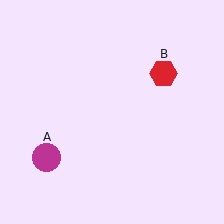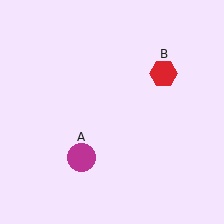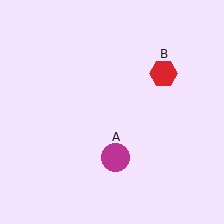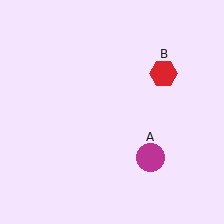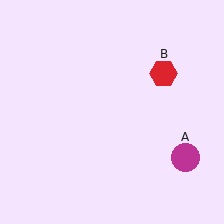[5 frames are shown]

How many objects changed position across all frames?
1 object changed position: magenta circle (object A).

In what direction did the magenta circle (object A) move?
The magenta circle (object A) moved right.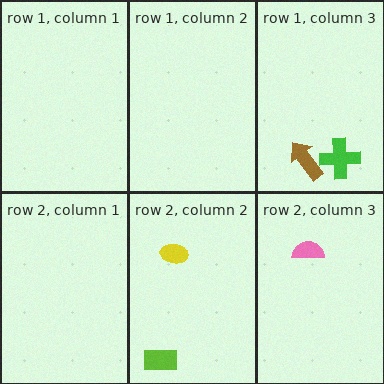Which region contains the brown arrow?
The row 1, column 3 region.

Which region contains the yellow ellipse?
The row 2, column 2 region.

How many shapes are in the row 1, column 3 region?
2.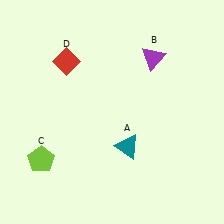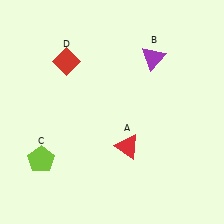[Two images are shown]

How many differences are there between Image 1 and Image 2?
There is 1 difference between the two images.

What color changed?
The triangle (A) changed from teal in Image 1 to red in Image 2.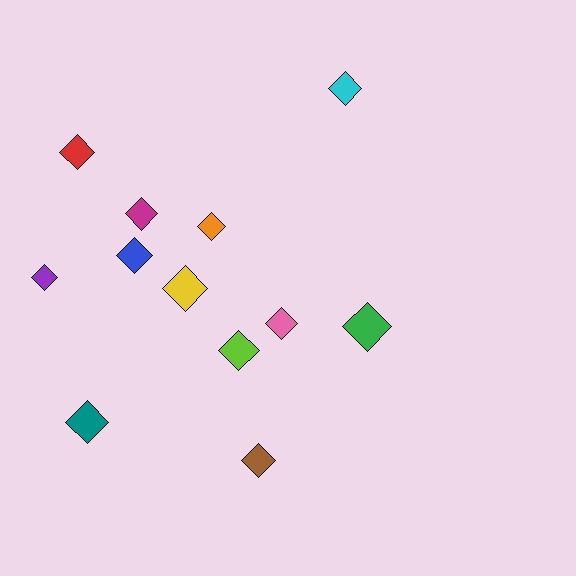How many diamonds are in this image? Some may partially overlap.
There are 12 diamonds.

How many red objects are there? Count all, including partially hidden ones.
There is 1 red object.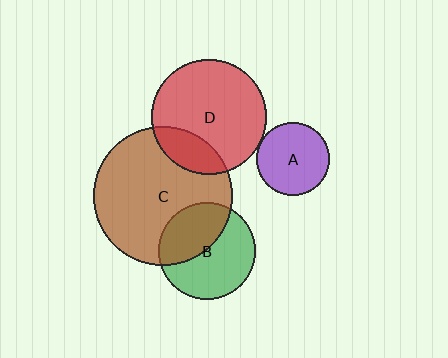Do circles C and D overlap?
Yes.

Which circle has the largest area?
Circle C (brown).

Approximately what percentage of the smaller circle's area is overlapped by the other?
Approximately 20%.